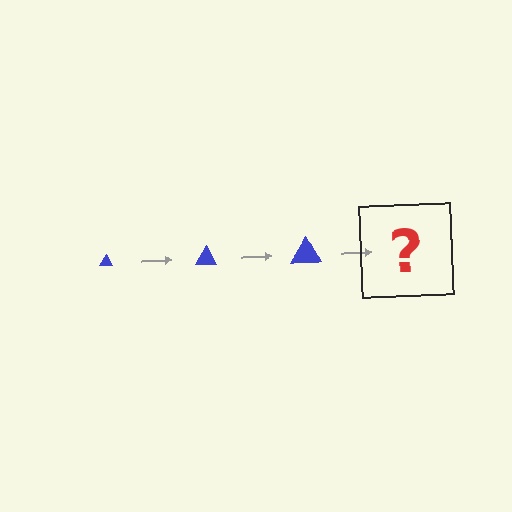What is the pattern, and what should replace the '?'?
The pattern is that the triangle gets progressively larger each step. The '?' should be a blue triangle, larger than the previous one.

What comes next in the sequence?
The next element should be a blue triangle, larger than the previous one.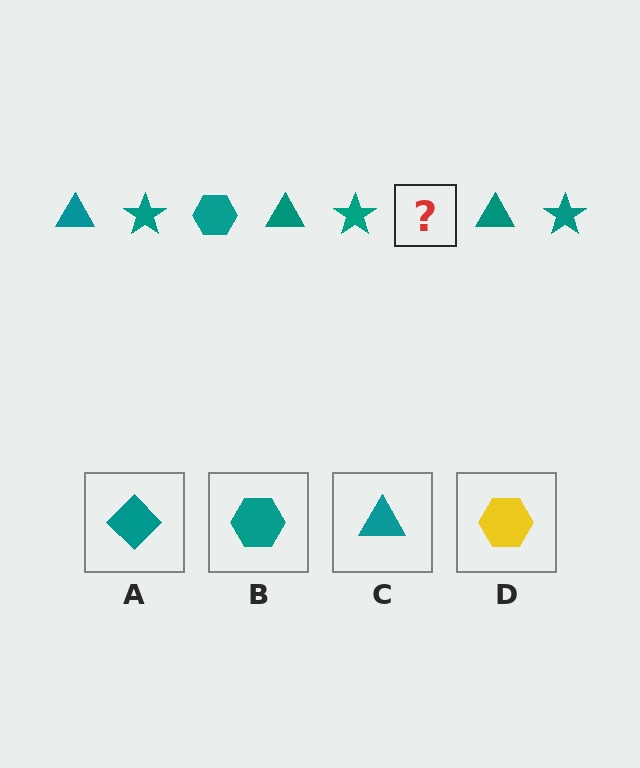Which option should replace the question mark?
Option B.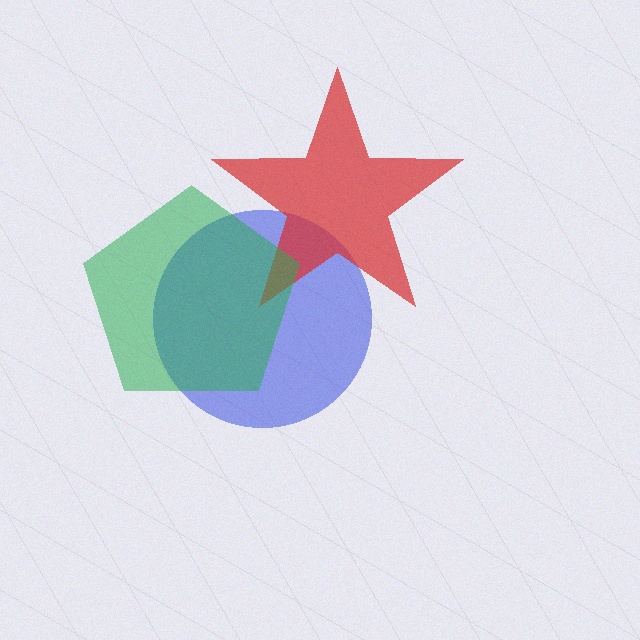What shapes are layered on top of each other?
The layered shapes are: a blue circle, a red star, a green pentagon.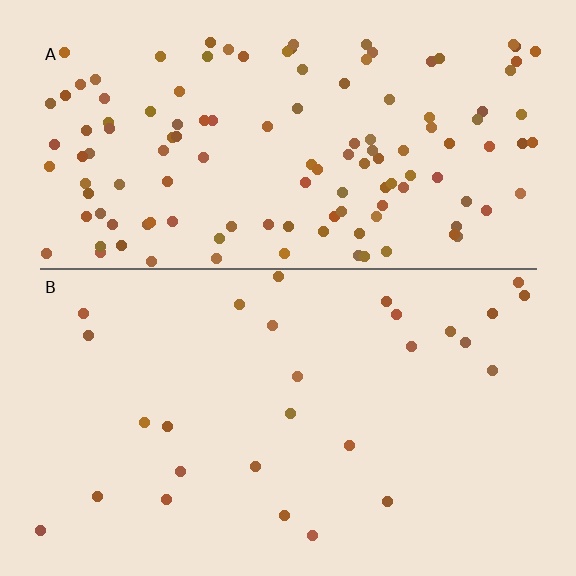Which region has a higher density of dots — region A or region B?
A (the top).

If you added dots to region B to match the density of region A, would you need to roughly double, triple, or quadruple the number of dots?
Approximately quadruple.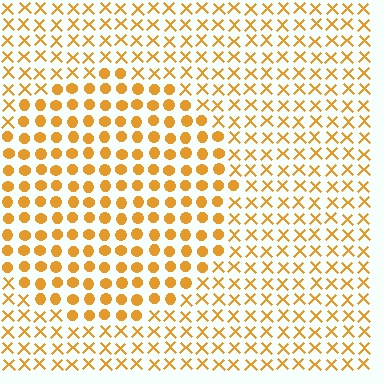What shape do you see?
I see a circle.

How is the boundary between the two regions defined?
The boundary is defined by a change in element shape: circles inside vs. X marks outside. All elements share the same color and spacing.